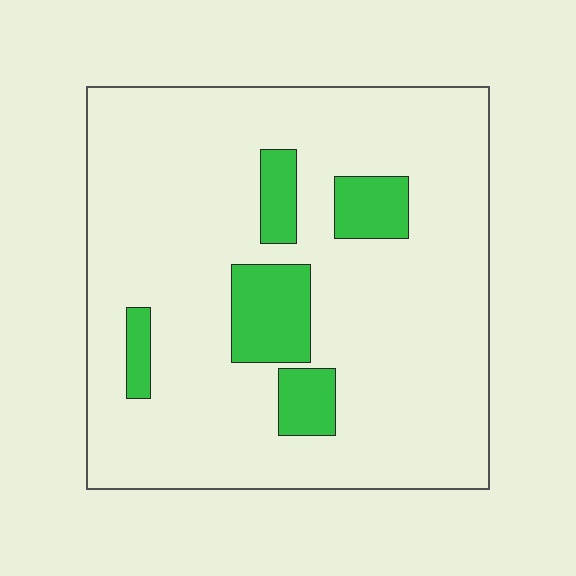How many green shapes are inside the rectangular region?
5.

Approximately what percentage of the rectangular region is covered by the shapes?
Approximately 15%.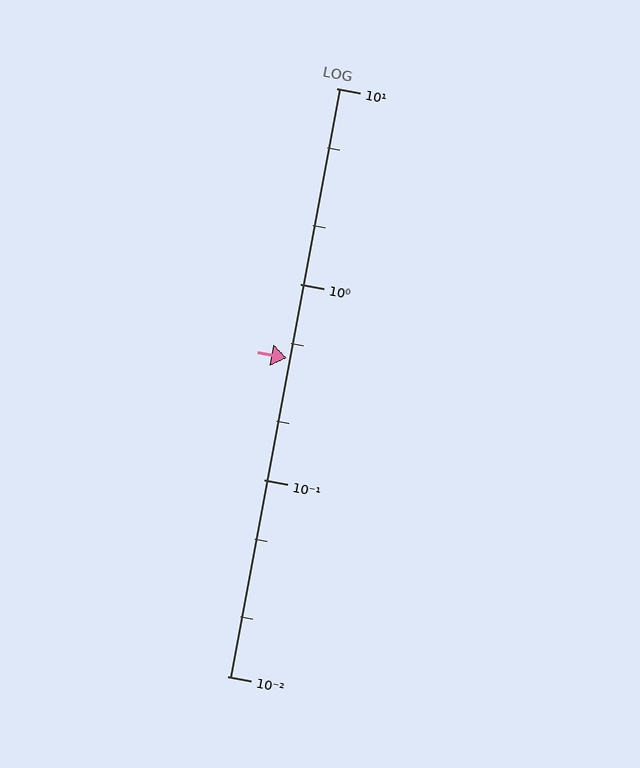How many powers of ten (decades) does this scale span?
The scale spans 3 decades, from 0.01 to 10.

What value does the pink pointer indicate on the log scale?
The pointer indicates approximately 0.42.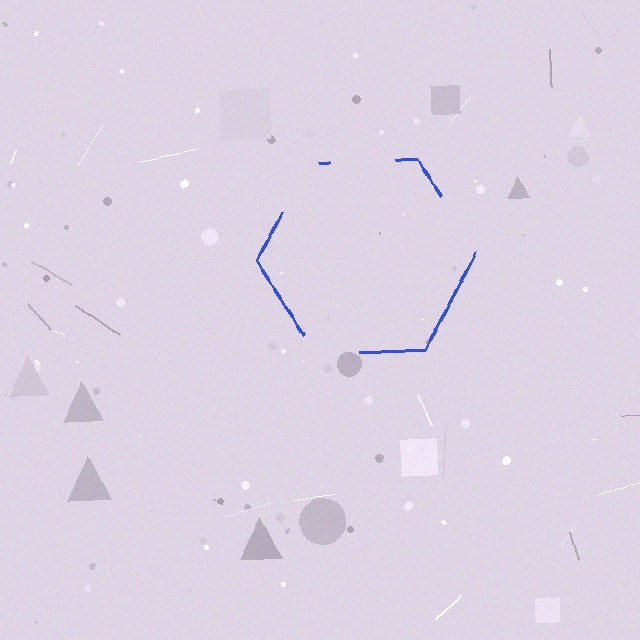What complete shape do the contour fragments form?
The contour fragments form a hexagon.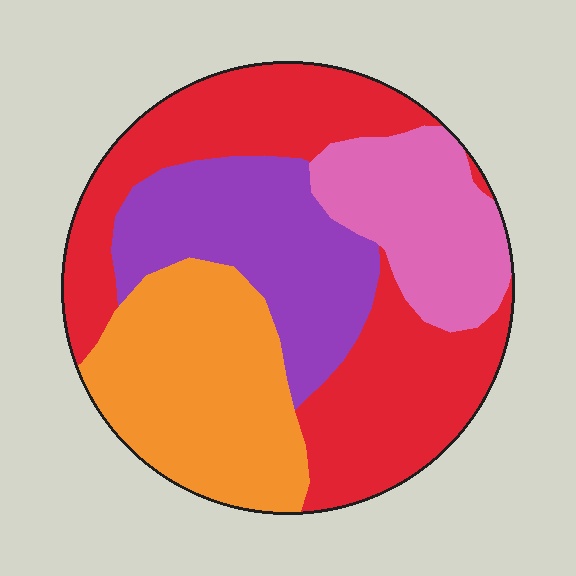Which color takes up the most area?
Red, at roughly 40%.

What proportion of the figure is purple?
Purple takes up about one fifth (1/5) of the figure.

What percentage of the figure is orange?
Orange covers 25% of the figure.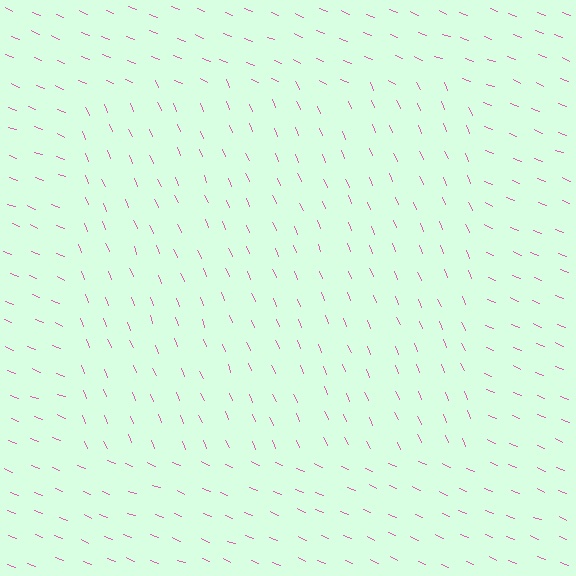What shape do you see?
I see a rectangle.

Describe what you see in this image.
The image is filled with small pink line segments. A rectangle region in the image has lines oriented differently from the surrounding lines, creating a visible texture boundary.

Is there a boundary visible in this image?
Yes, there is a texture boundary formed by a change in line orientation.